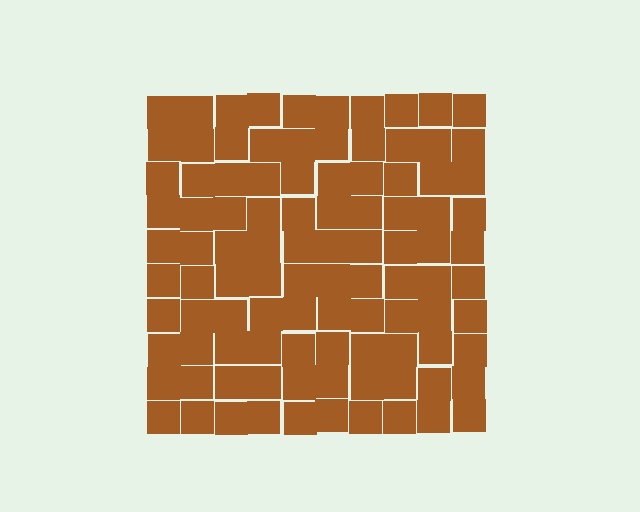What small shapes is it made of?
It is made of small squares.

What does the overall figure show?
The overall figure shows a square.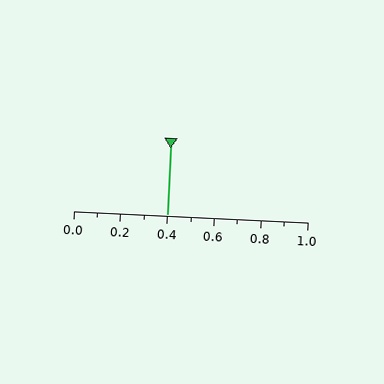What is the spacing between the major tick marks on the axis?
The major ticks are spaced 0.2 apart.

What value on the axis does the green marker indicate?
The marker indicates approximately 0.4.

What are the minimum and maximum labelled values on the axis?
The axis runs from 0.0 to 1.0.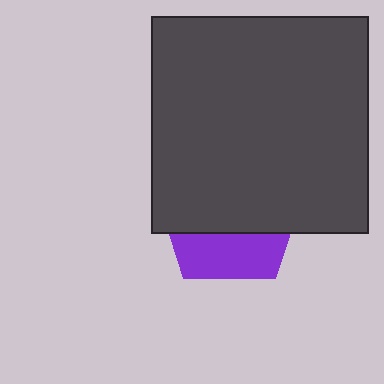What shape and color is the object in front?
The object in front is a dark gray square.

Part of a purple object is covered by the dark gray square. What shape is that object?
It is a pentagon.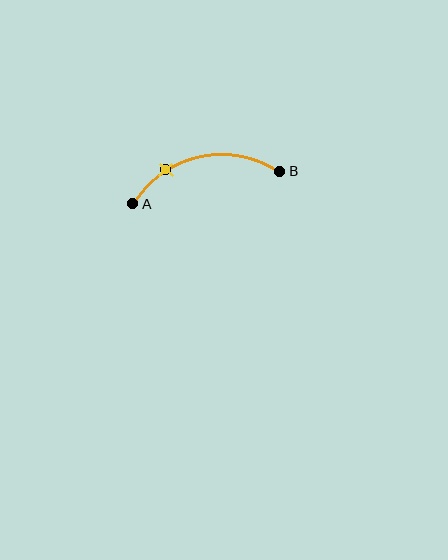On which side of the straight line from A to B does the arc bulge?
The arc bulges above the straight line connecting A and B.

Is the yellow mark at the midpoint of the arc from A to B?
No. The yellow mark lies on the arc but is closer to endpoint A. The arc midpoint would be at the point on the curve equidistant along the arc from both A and B.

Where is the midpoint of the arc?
The arc midpoint is the point on the curve farthest from the straight line joining A and B. It sits above that line.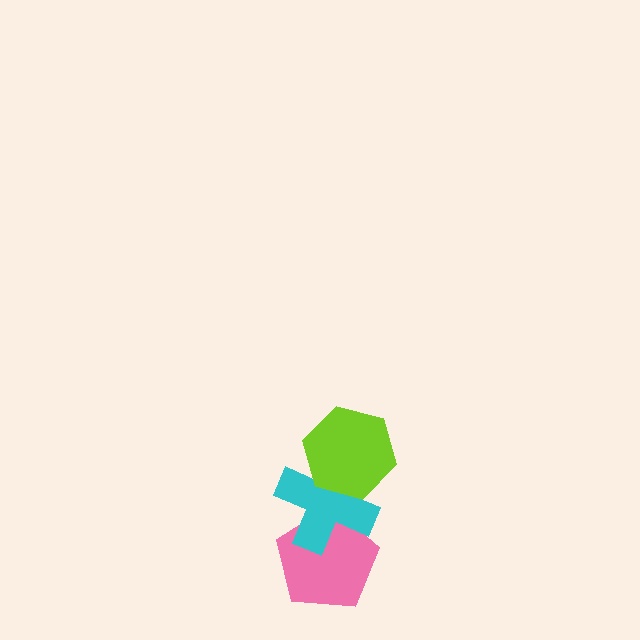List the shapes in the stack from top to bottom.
From top to bottom: the lime hexagon, the cyan cross, the pink pentagon.